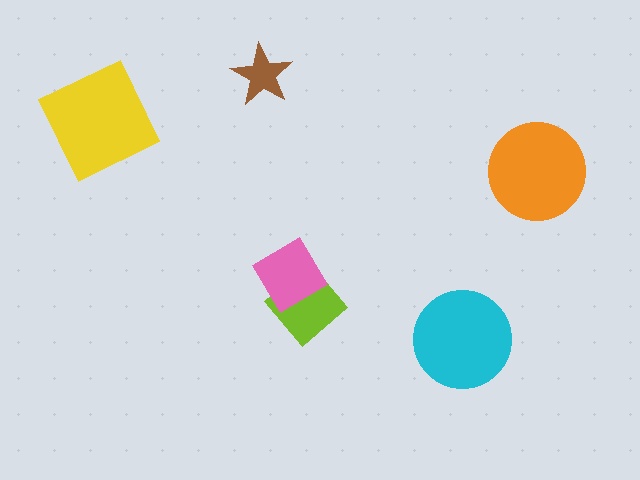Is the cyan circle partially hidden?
No, no other shape covers it.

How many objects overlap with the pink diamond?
1 object overlaps with the pink diamond.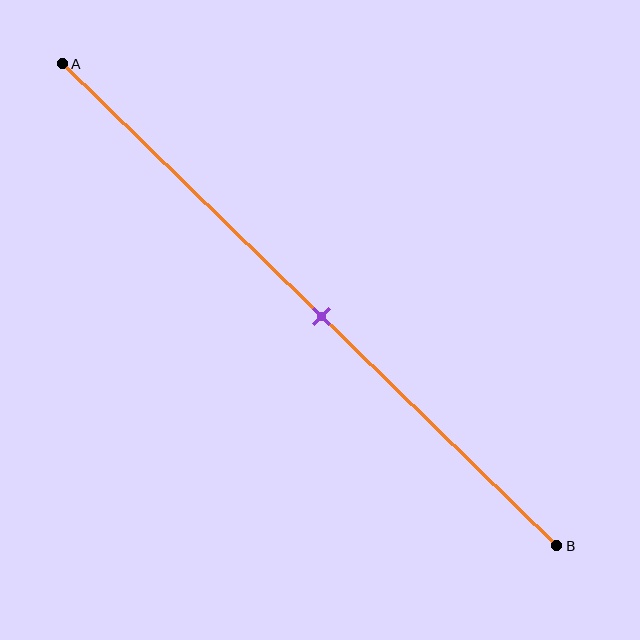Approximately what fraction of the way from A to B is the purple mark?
The purple mark is approximately 50% of the way from A to B.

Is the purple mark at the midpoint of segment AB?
Yes, the mark is approximately at the midpoint.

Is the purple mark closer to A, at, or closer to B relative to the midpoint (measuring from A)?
The purple mark is approximately at the midpoint of segment AB.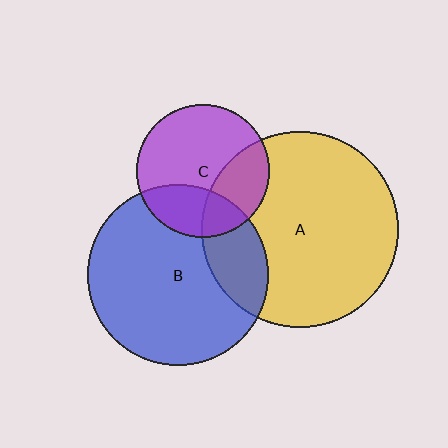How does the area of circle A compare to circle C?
Approximately 2.2 times.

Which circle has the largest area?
Circle A (yellow).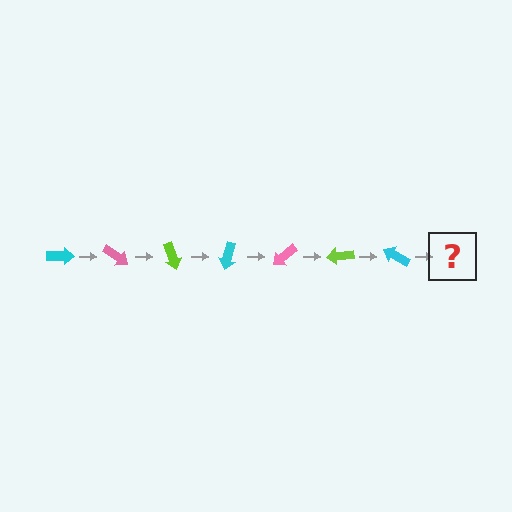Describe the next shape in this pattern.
It should be a pink arrow, rotated 245 degrees from the start.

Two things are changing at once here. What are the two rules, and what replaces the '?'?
The two rules are that it rotates 35 degrees each step and the color cycles through cyan, pink, and lime. The '?' should be a pink arrow, rotated 245 degrees from the start.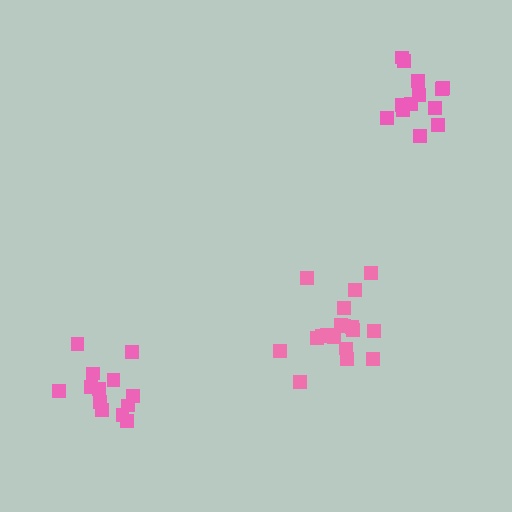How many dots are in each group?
Group 1: 13 dots, Group 2: 18 dots, Group 3: 13 dots (44 total).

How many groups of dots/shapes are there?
There are 3 groups.